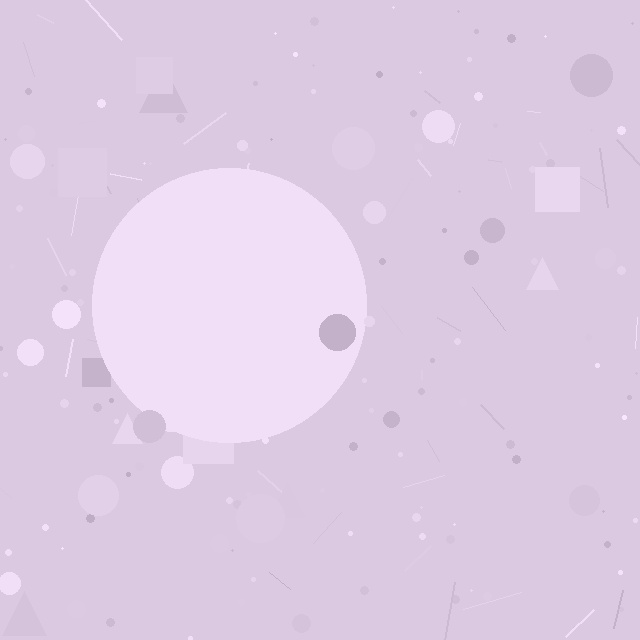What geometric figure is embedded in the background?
A circle is embedded in the background.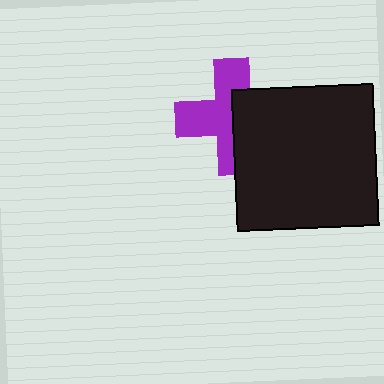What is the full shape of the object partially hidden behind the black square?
The partially hidden object is a purple cross.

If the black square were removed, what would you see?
You would see the complete purple cross.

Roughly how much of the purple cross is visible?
About half of it is visible (roughly 56%).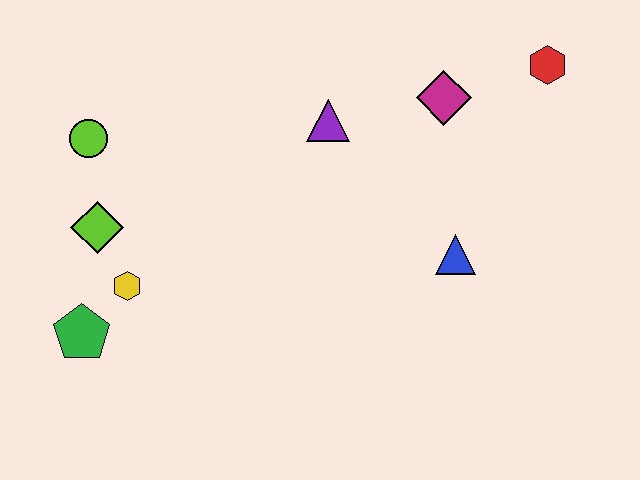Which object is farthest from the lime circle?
The red hexagon is farthest from the lime circle.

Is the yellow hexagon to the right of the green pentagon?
Yes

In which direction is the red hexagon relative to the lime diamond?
The red hexagon is to the right of the lime diamond.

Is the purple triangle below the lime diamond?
No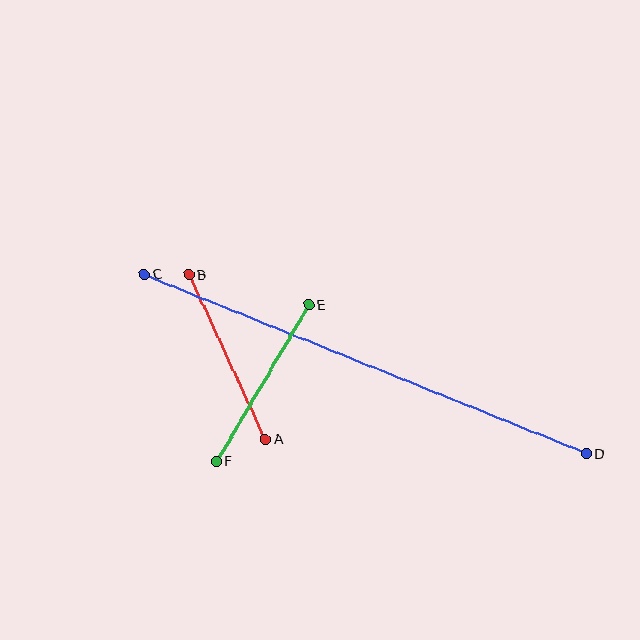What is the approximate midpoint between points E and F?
The midpoint is at approximately (263, 383) pixels.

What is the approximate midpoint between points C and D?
The midpoint is at approximately (365, 364) pixels.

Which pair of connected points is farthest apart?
Points C and D are farthest apart.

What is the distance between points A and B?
The distance is approximately 181 pixels.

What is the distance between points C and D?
The distance is approximately 477 pixels.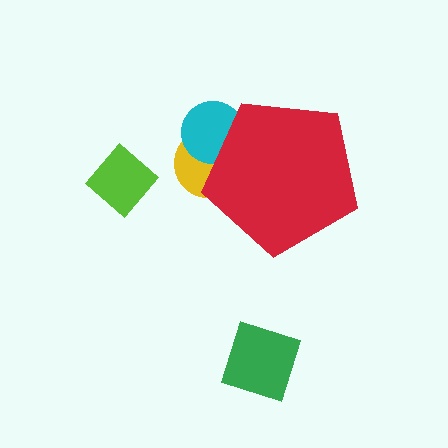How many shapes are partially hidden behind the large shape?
2 shapes are partially hidden.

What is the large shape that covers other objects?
A red pentagon.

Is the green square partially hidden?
No, the green square is fully visible.